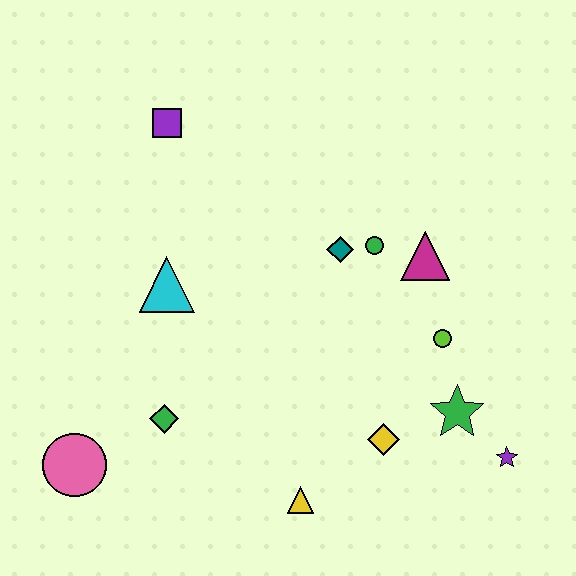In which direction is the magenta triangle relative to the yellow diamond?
The magenta triangle is above the yellow diamond.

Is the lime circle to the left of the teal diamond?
No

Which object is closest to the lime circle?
The green star is closest to the lime circle.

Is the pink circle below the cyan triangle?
Yes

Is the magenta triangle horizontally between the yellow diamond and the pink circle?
No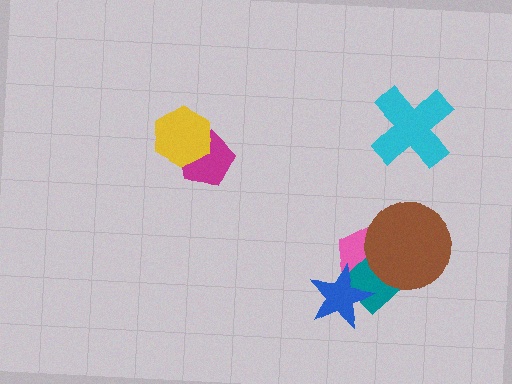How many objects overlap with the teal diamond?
3 objects overlap with the teal diamond.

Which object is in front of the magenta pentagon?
The yellow hexagon is in front of the magenta pentagon.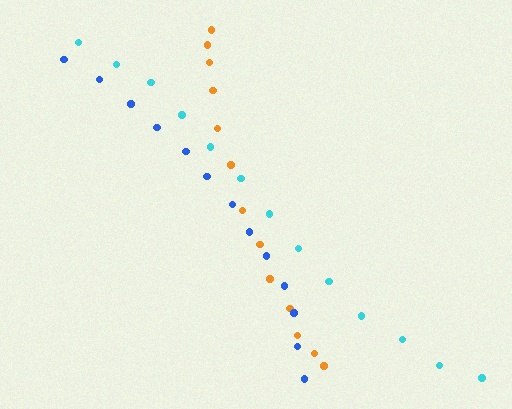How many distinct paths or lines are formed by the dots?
There are 3 distinct paths.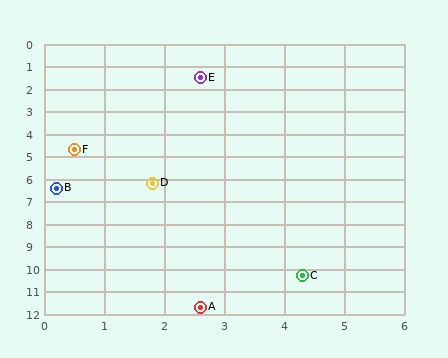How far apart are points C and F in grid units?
Points C and F are about 6.8 grid units apart.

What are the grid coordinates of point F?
Point F is at approximately (0.5, 4.7).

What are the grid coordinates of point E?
Point E is at approximately (2.6, 1.5).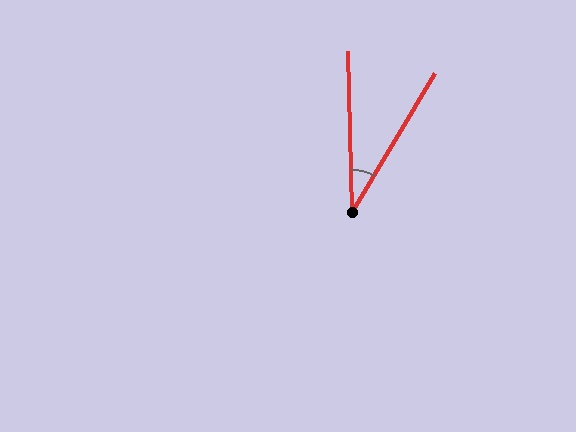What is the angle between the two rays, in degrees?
Approximately 32 degrees.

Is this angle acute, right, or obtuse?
It is acute.